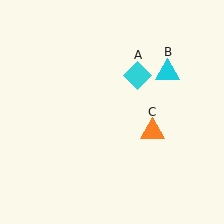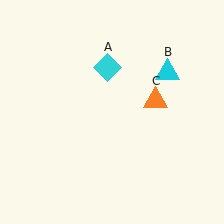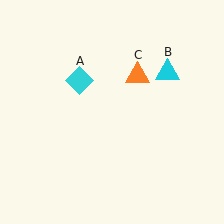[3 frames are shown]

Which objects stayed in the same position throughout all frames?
Cyan triangle (object B) remained stationary.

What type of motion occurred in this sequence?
The cyan diamond (object A), orange triangle (object C) rotated counterclockwise around the center of the scene.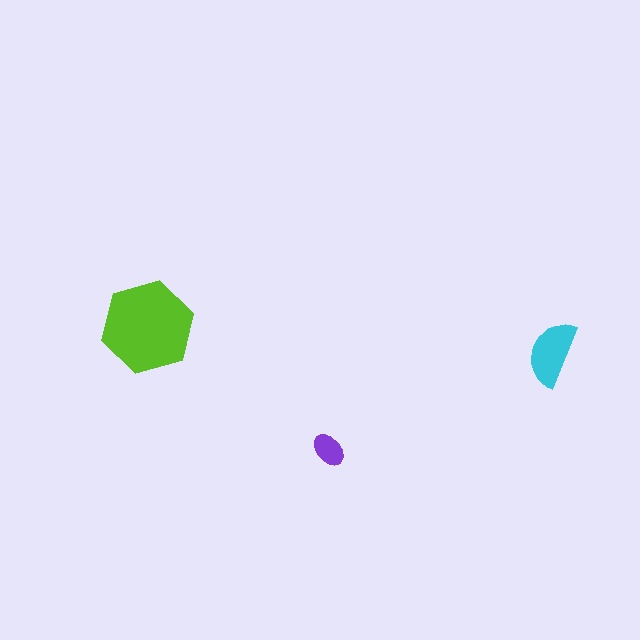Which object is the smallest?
The purple ellipse.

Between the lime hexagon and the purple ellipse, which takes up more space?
The lime hexagon.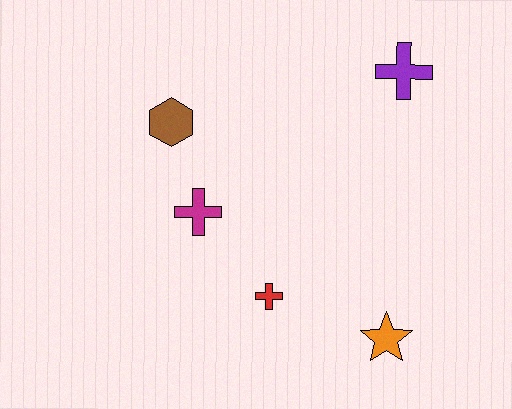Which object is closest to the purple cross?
The brown hexagon is closest to the purple cross.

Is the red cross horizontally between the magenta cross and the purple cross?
Yes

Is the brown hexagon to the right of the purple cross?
No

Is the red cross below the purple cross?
Yes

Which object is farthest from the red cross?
The purple cross is farthest from the red cross.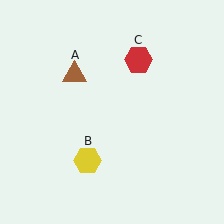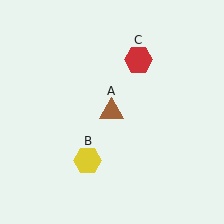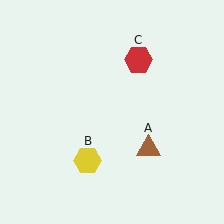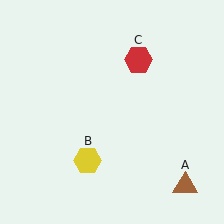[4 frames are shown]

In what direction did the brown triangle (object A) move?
The brown triangle (object A) moved down and to the right.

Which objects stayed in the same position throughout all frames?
Yellow hexagon (object B) and red hexagon (object C) remained stationary.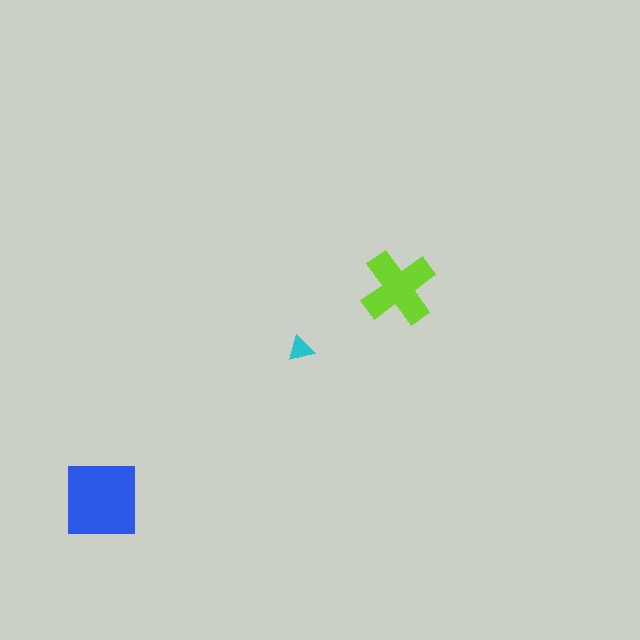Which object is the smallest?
The cyan triangle.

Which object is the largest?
The blue square.